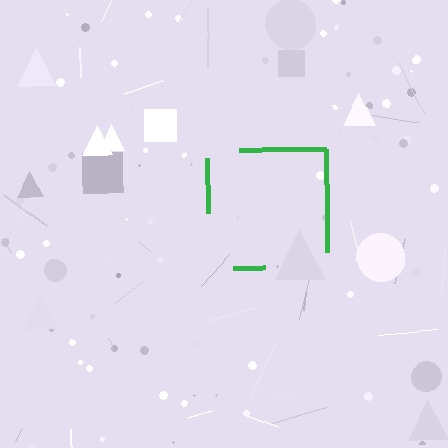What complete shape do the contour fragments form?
The contour fragments form a square.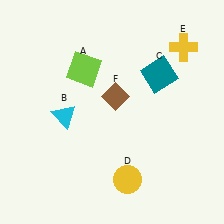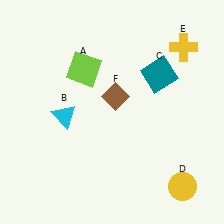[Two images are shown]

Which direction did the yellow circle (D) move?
The yellow circle (D) moved right.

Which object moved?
The yellow circle (D) moved right.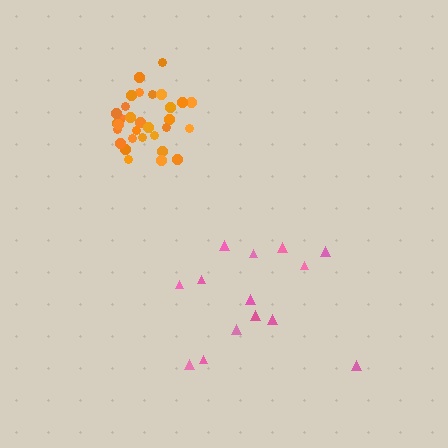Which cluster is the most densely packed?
Orange.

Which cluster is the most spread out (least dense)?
Pink.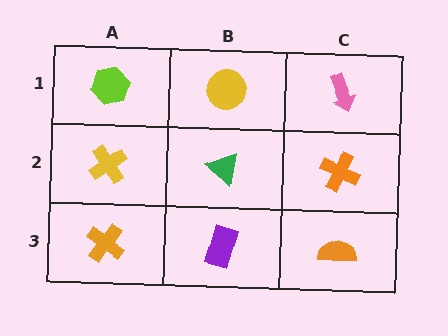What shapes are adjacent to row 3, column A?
A yellow cross (row 2, column A), a purple rectangle (row 3, column B).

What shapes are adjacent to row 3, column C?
An orange cross (row 2, column C), a purple rectangle (row 3, column B).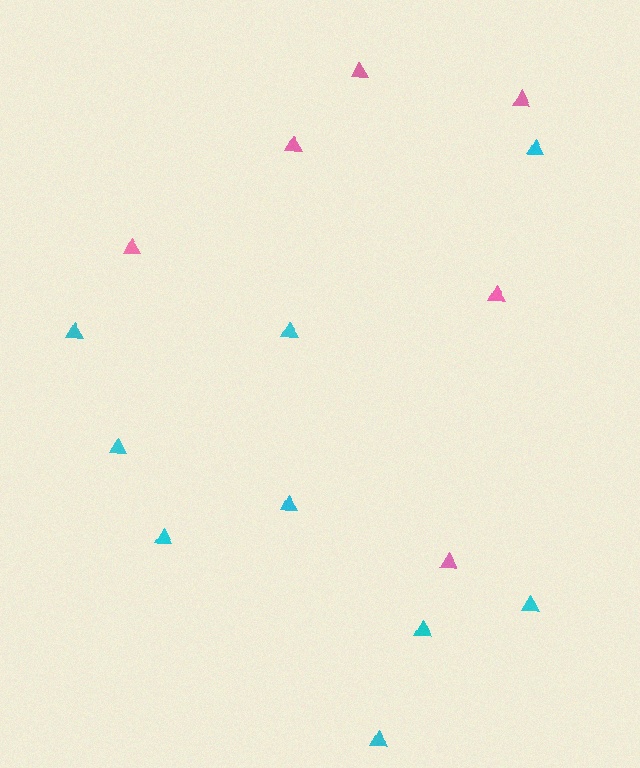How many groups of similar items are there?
There are 2 groups: one group of cyan triangles (9) and one group of pink triangles (6).